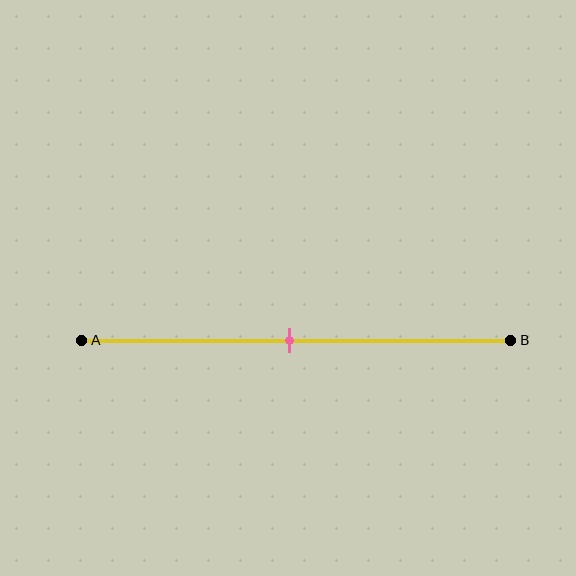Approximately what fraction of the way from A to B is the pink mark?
The pink mark is approximately 50% of the way from A to B.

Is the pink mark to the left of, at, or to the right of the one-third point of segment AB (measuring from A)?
The pink mark is to the right of the one-third point of segment AB.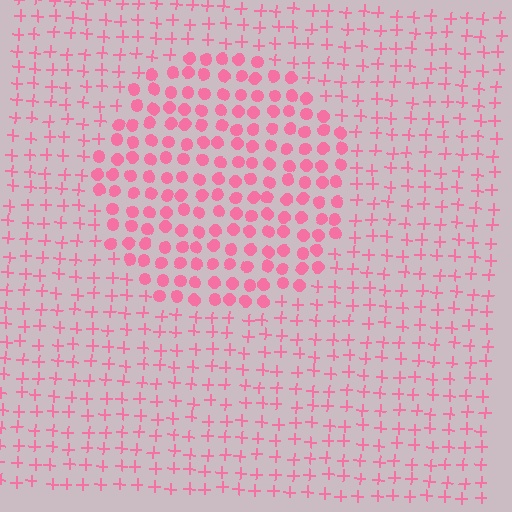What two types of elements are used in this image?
The image uses circles inside the circle region and plus signs outside it.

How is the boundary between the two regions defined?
The boundary is defined by a change in element shape: circles inside vs. plus signs outside. All elements share the same color and spacing.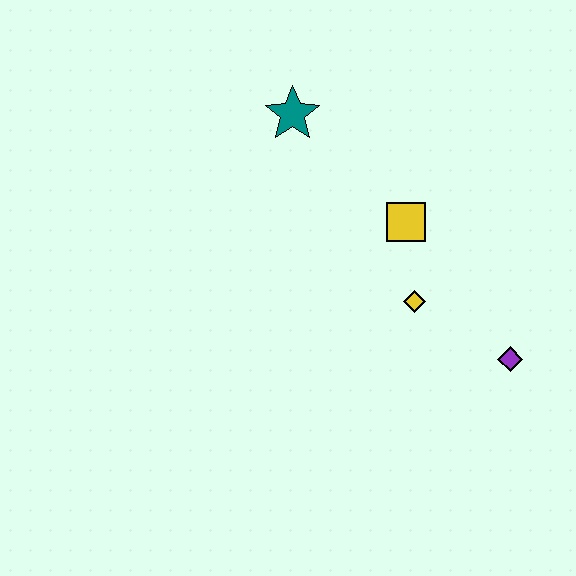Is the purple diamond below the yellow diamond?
Yes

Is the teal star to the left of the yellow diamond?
Yes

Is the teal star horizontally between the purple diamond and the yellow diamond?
No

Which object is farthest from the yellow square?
The purple diamond is farthest from the yellow square.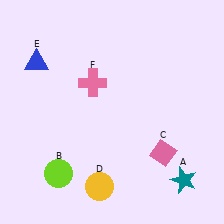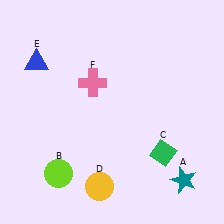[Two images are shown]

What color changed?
The diamond (C) changed from pink in Image 1 to green in Image 2.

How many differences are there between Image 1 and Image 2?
There is 1 difference between the two images.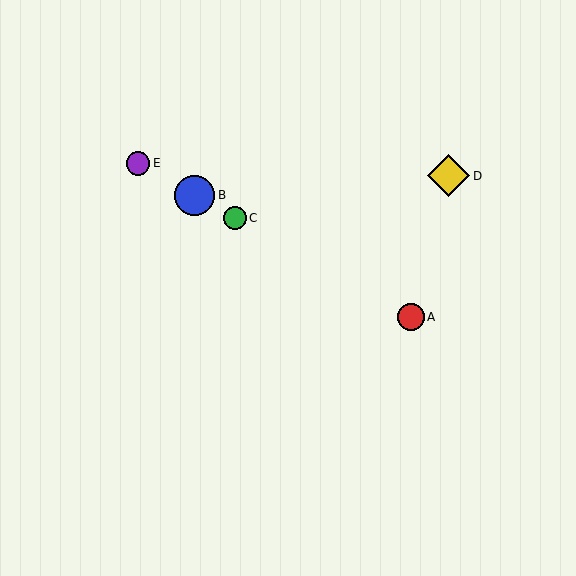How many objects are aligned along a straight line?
4 objects (A, B, C, E) are aligned along a straight line.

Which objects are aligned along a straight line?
Objects A, B, C, E are aligned along a straight line.